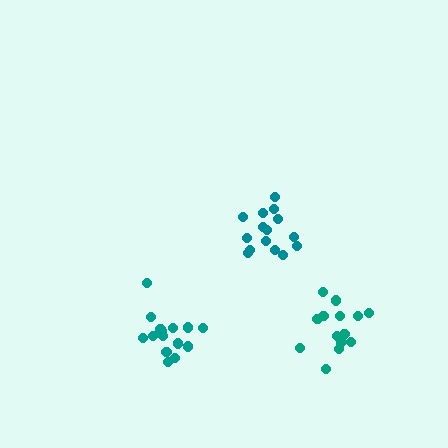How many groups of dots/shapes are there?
There are 3 groups.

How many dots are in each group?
Group 1: 16 dots, Group 2: 15 dots, Group 3: 15 dots (46 total).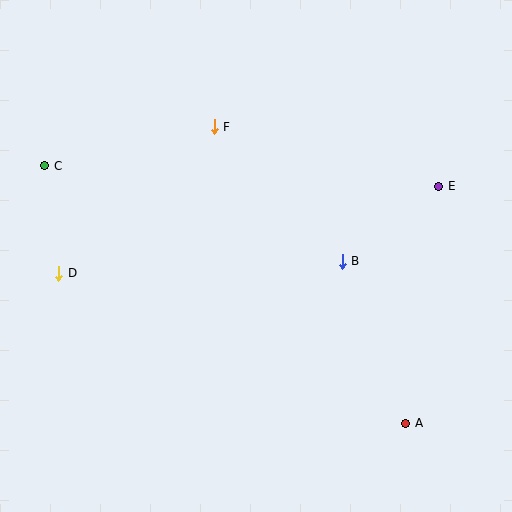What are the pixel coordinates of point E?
Point E is at (439, 186).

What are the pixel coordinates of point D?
Point D is at (59, 273).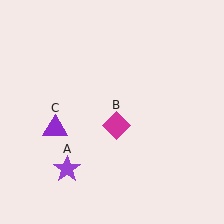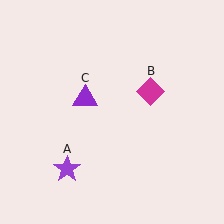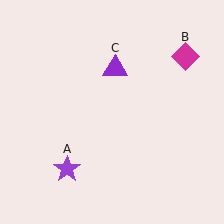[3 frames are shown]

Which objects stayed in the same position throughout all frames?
Purple star (object A) remained stationary.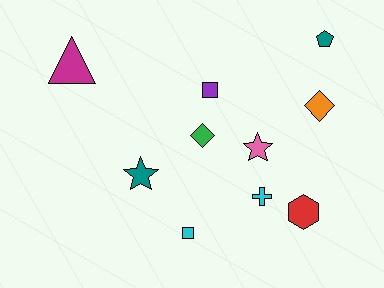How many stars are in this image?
There are 2 stars.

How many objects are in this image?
There are 10 objects.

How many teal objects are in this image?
There are 2 teal objects.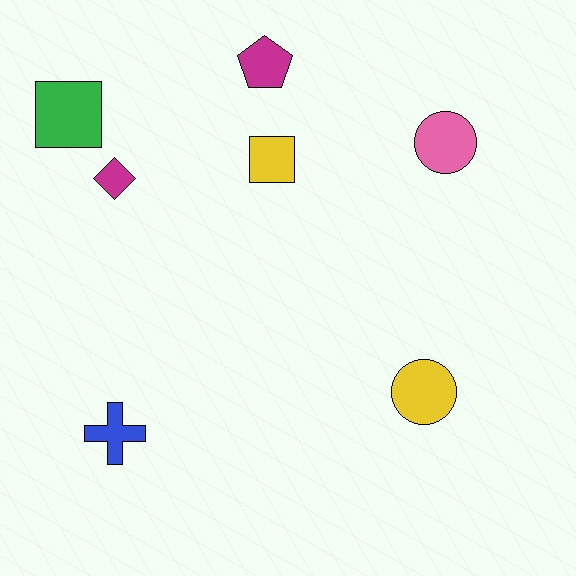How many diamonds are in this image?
There is 1 diamond.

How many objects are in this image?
There are 7 objects.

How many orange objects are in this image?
There are no orange objects.